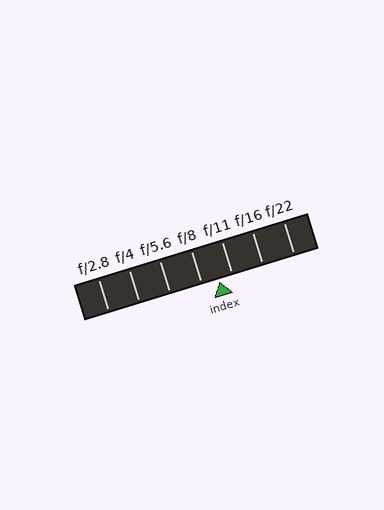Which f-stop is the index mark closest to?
The index mark is closest to f/11.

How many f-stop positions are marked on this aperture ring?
There are 7 f-stop positions marked.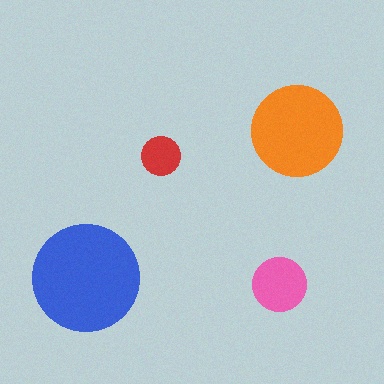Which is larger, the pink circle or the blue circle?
The blue one.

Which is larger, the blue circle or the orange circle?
The blue one.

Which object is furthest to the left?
The blue circle is leftmost.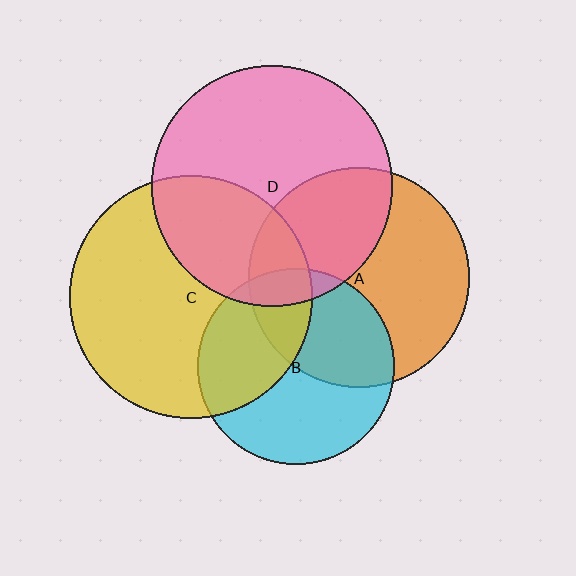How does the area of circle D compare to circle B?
Approximately 1.5 times.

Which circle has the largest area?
Circle C (yellow).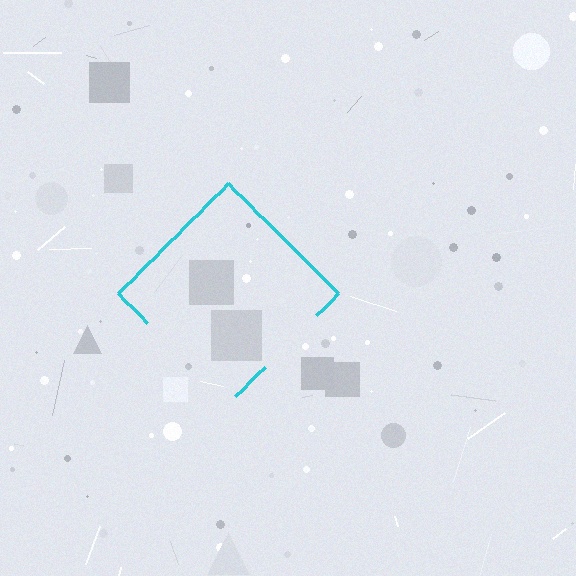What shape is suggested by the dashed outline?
The dashed outline suggests a diamond.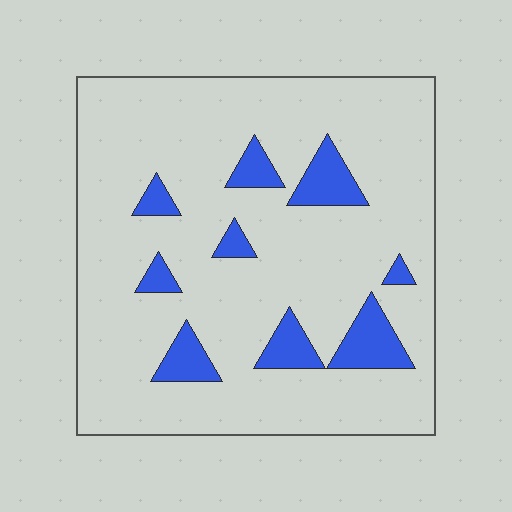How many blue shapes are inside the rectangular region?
9.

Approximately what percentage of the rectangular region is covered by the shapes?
Approximately 15%.